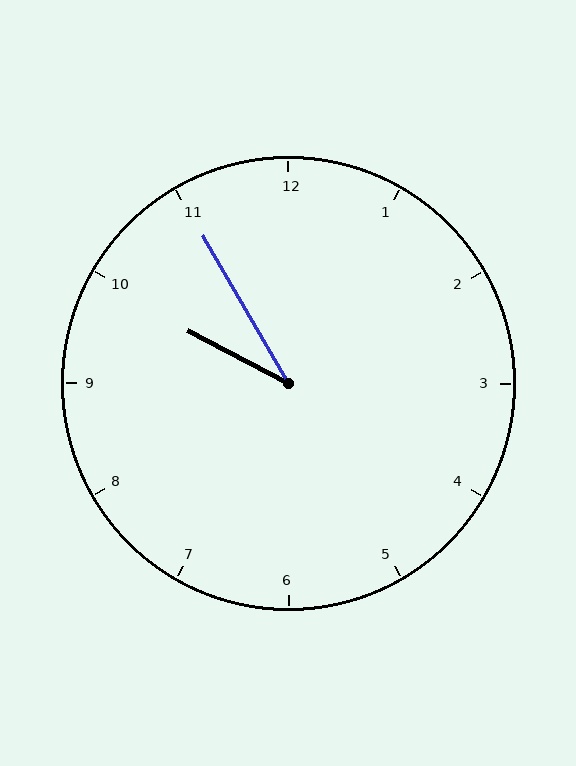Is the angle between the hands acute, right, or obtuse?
It is acute.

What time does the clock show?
9:55.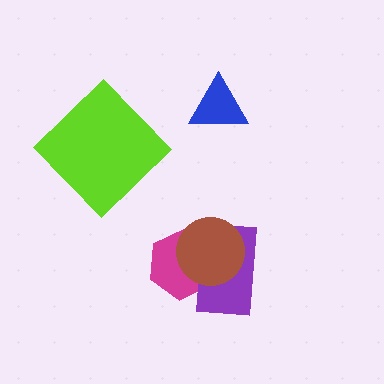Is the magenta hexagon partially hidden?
Yes, it is partially covered by another shape.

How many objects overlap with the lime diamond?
0 objects overlap with the lime diamond.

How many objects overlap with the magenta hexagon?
2 objects overlap with the magenta hexagon.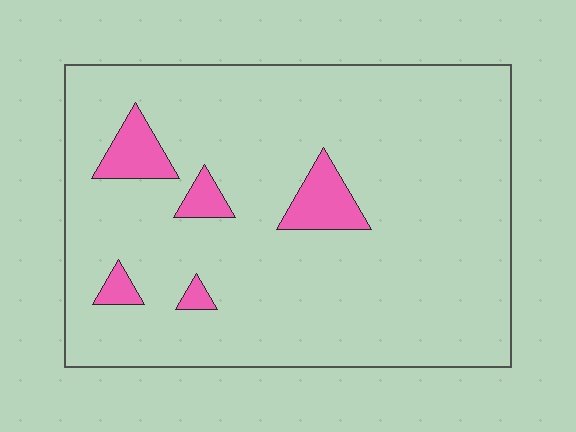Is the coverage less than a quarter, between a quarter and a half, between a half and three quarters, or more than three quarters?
Less than a quarter.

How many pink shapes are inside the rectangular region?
5.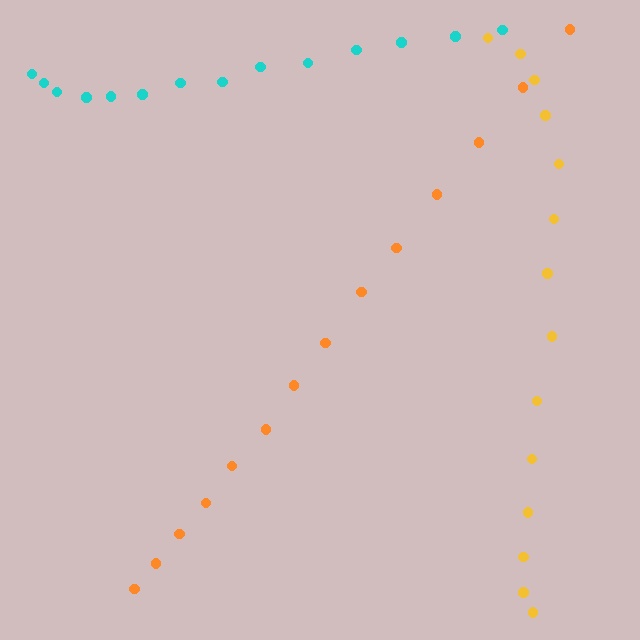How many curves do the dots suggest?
There are 3 distinct paths.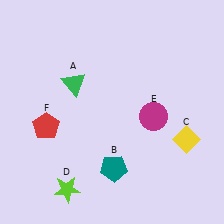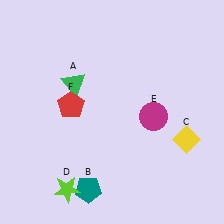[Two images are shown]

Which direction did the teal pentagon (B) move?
The teal pentagon (B) moved left.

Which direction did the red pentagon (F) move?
The red pentagon (F) moved right.